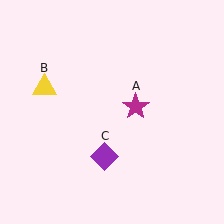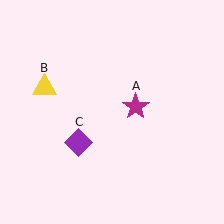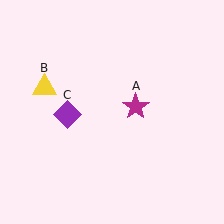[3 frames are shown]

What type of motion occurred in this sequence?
The purple diamond (object C) rotated clockwise around the center of the scene.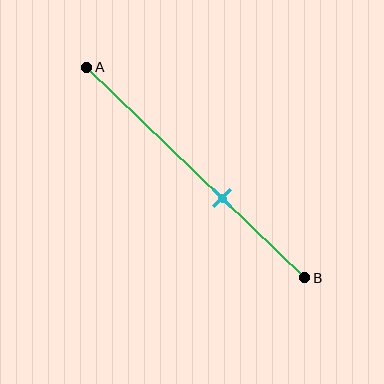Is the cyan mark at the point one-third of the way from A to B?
No, the mark is at about 60% from A, not at the 33% one-third point.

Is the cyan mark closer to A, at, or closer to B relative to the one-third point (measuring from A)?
The cyan mark is closer to point B than the one-third point of segment AB.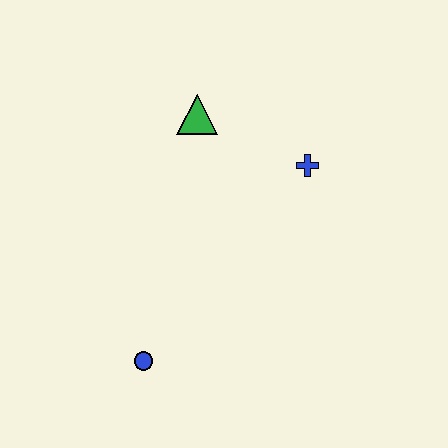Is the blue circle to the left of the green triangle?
Yes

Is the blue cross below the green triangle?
Yes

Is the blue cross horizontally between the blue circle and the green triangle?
No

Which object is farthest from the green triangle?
The blue circle is farthest from the green triangle.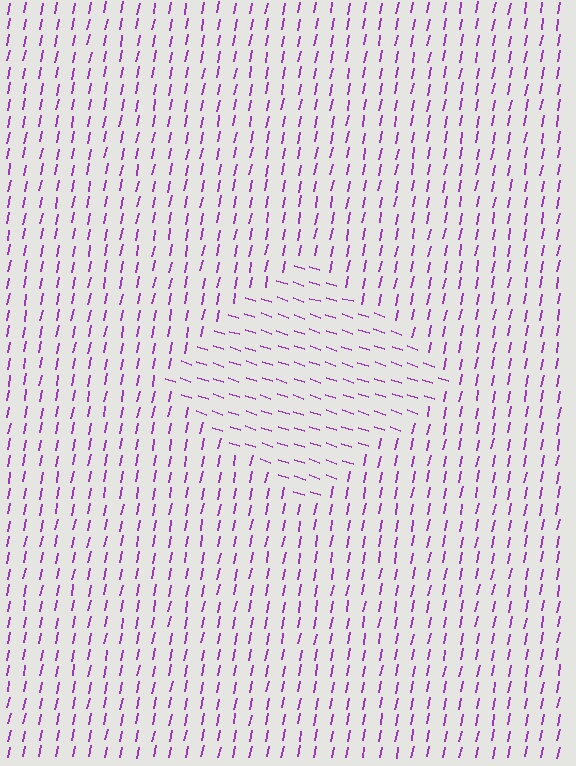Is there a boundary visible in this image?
Yes, there is a texture boundary formed by a change in line orientation.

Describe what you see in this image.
The image is filled with small purple line segments. A diamond region in the image has lines oriented differently from the surrounding lines, creating a visible texture boundary.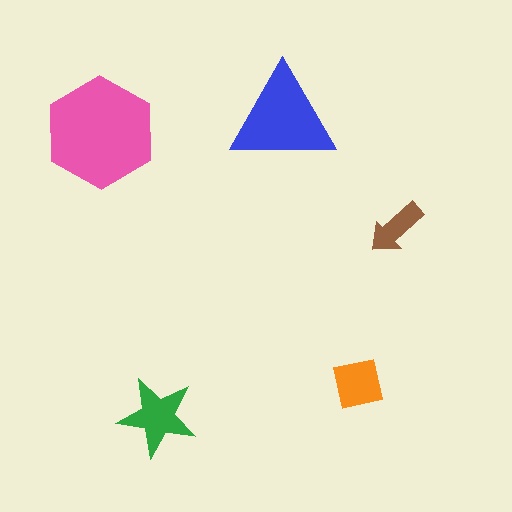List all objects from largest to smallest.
The pink hexagon, the blue triangle, the green star, the orange square, the brown arrow.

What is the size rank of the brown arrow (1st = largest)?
5th.